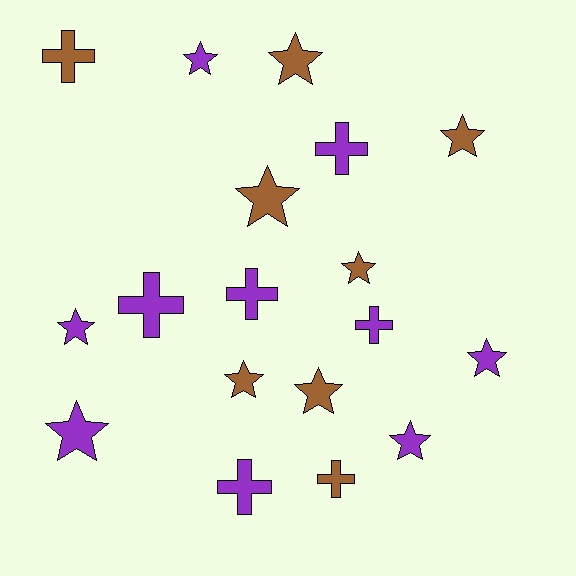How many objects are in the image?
There are 18 objects.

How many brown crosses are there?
There are 2 brown crosses.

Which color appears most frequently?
Purple, with 10 objects.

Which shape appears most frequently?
Star, with 11 objects.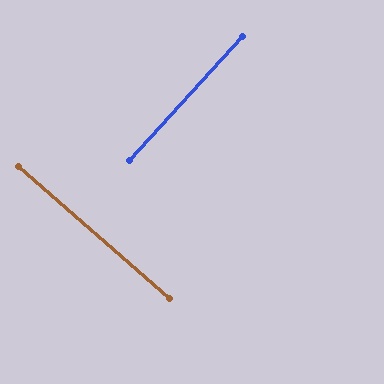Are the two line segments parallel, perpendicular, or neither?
Perpendicular — they meet at approximately 89°.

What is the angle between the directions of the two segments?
Approximately 89 degrees.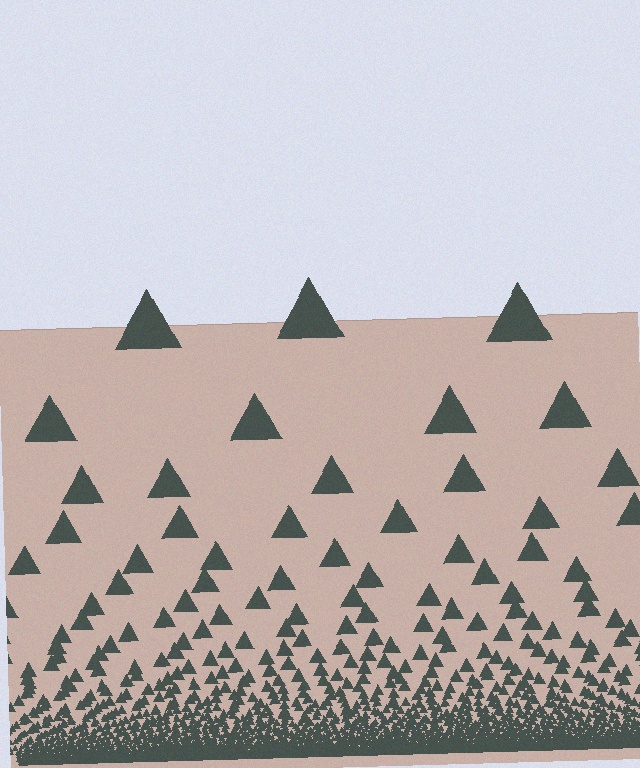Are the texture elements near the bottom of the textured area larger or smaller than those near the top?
Smaller. The gradient is inverted — elements near the bottom are smaller and denser.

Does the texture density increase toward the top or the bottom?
Density increases toward the bottom.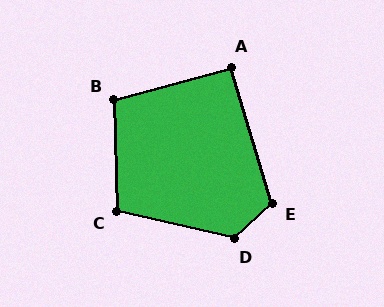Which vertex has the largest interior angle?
D, at approximately 125 degrees.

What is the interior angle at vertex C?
Approximately 104 degrees (obtuse).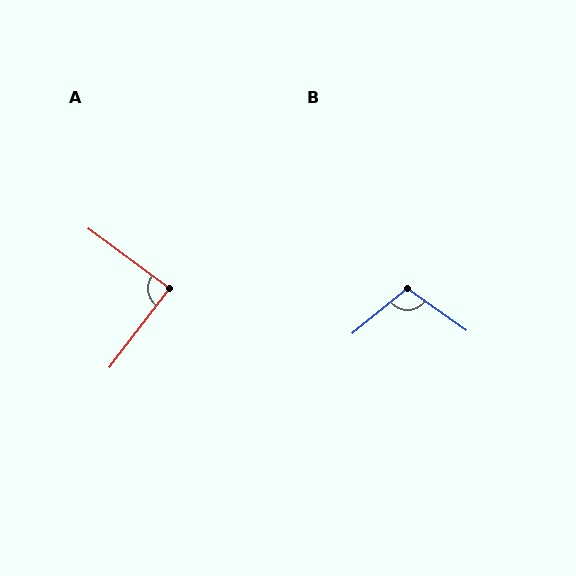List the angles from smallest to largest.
A (89°), B (105°).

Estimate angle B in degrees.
Approximately 105 degrees.